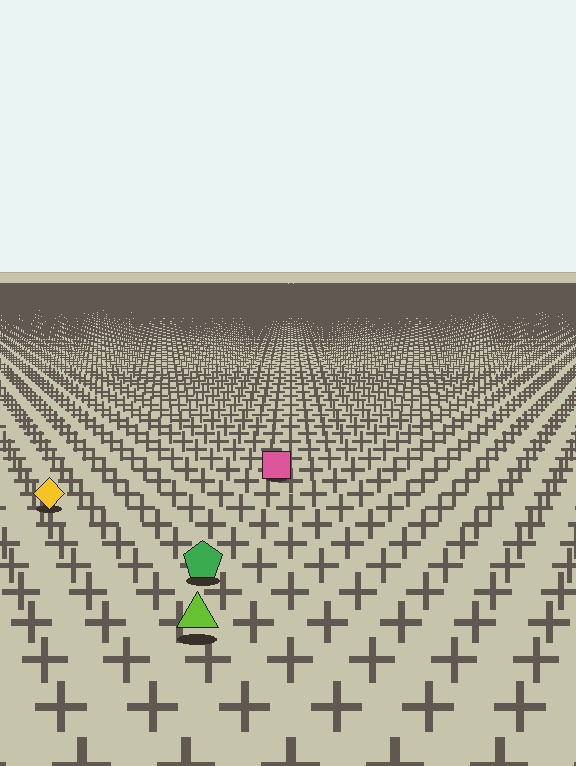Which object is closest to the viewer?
The lime triangle is closest. The texture marks near it are larger and more spread out.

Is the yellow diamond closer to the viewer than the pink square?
Yes. The yellow diamond is closer — you can tell from the texture gradient: the ground texture is coarser near it.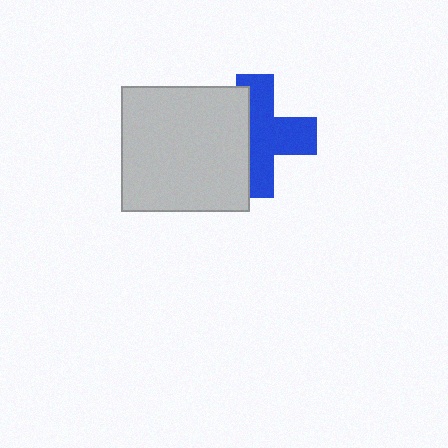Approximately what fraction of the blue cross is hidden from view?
Roughly 40% of the blue cross is hidden behind the light gray rectangle.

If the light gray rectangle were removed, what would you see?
You would see the complete blue cross.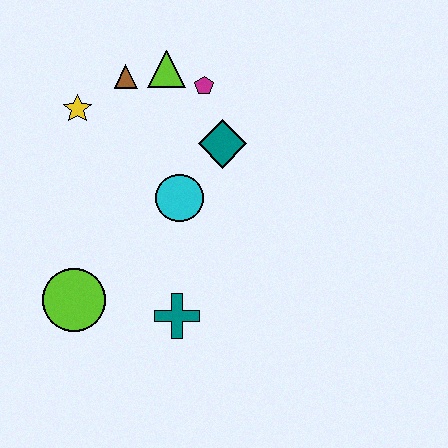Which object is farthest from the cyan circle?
The lime circle is farthest from the cyan circle.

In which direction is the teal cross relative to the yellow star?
The teal cross is below the yellow star.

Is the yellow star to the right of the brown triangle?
No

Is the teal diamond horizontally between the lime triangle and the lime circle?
No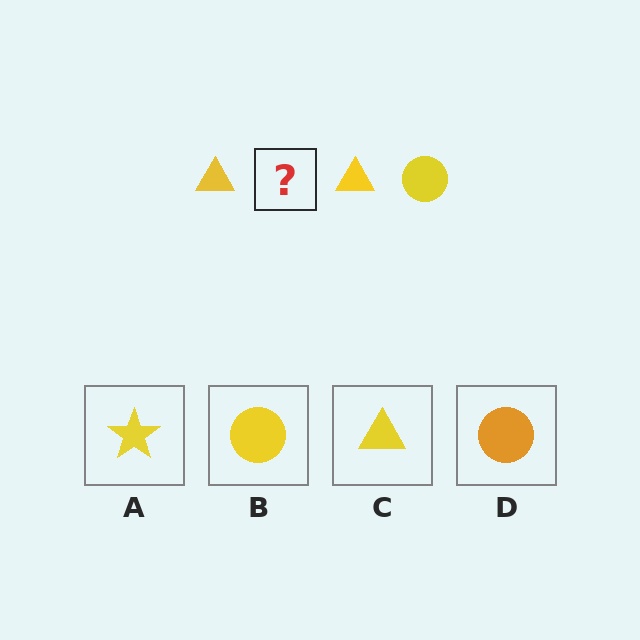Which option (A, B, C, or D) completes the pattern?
B.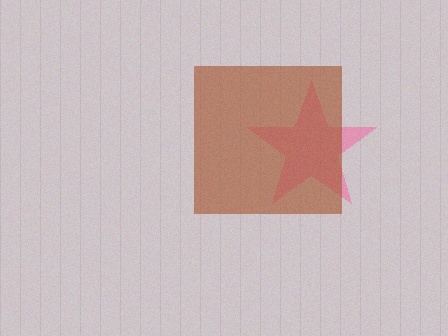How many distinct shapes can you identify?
There are 2 distinct shapes: a pink star, a brown square.